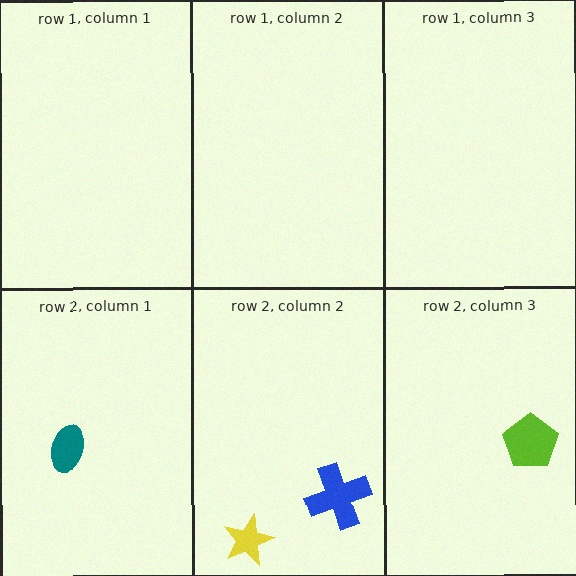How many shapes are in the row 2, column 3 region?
1.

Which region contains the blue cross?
The row 2, column 2 region.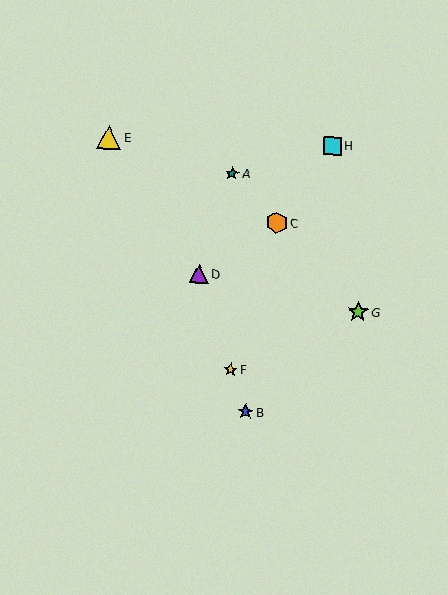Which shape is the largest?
The yellow triangle (labeled E) is the largest.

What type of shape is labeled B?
Shape B is a blue star.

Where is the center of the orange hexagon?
The center of the orange hexagon is at (277, 223).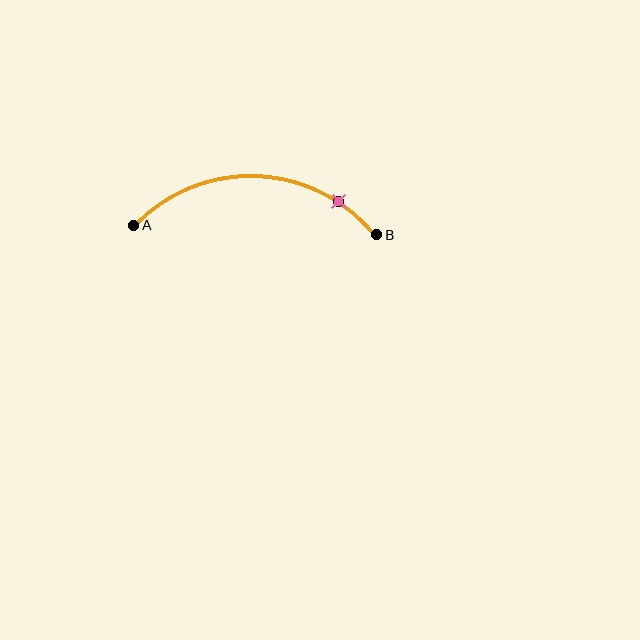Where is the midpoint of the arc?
The arc midpoint is the point on the curve farthest from the straight line joining A and B. It sits above that line.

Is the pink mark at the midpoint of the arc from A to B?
No. The pink mark lies on the arc but is closer to endpoint B. The arc midpoint would be at the point on the curve equidistant along the arc from both A and B.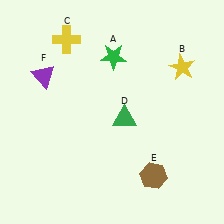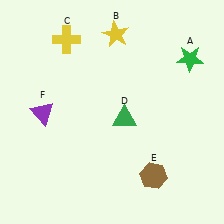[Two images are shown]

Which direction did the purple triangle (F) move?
The purple triangle (F) moved down.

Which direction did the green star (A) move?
The green star (A) moved right.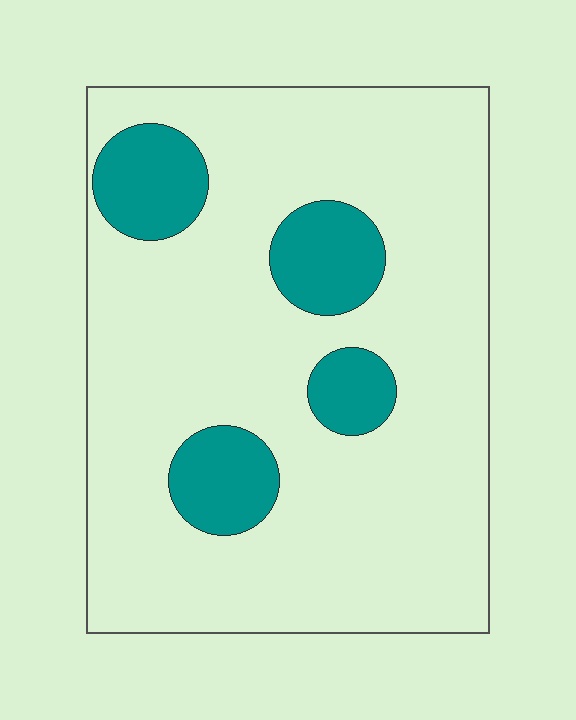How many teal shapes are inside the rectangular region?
4.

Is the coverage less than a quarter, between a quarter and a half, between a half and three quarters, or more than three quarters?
Less than a quarter.